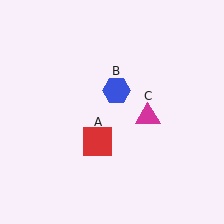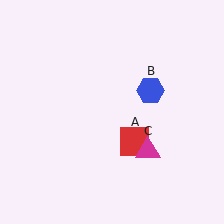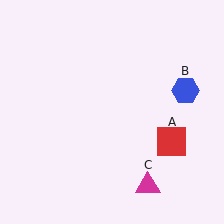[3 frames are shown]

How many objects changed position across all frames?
3 objects changed position: red square (object A), blue hexagon (object B), magenta triangle (object C).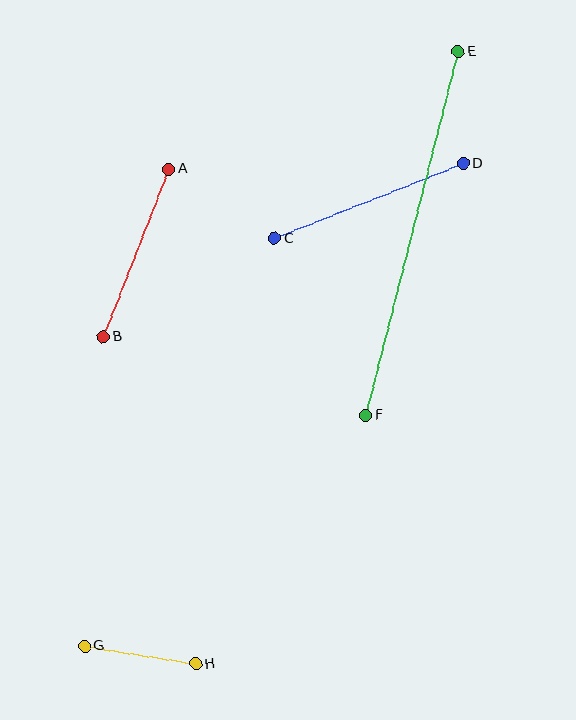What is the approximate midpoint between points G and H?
The midpoint is at approximately (140, 655) pixels.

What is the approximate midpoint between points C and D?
The midpoint is at approximately (369, 201) pixels.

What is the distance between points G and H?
The distance is approximately 112 pixels.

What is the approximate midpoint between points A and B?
The midpoint is at approximately (136, 253) pixels.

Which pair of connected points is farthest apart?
Points E and F are farthest apart.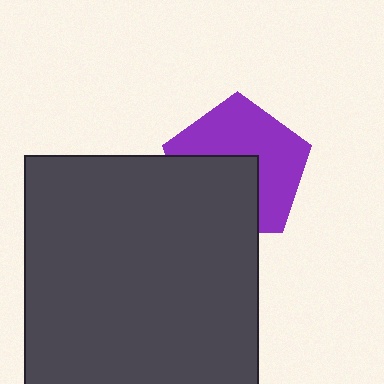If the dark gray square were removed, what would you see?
You would see the complete purple pentagon.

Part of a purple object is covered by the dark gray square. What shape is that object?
It is a pentagon.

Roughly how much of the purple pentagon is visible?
About half of it is visible (roughly 57%).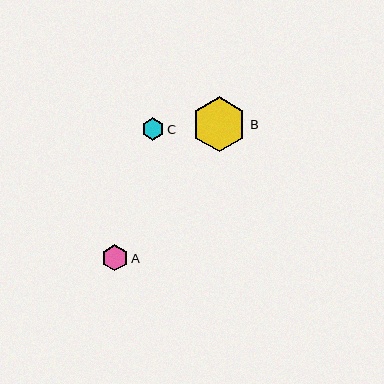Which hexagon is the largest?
Hexagon B is the largest with a size of approximately 55 pixels.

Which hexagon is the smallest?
Hexagon C is the smallest with a size of approximately 22 pixels.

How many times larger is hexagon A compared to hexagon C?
Hexagon A is approximately 1.2 times the size of hexagon C.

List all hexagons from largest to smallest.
From largest to smallest: B, A, C.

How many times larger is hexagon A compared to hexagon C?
Hexagon A is approximately 1.2 times the size of hexagon C.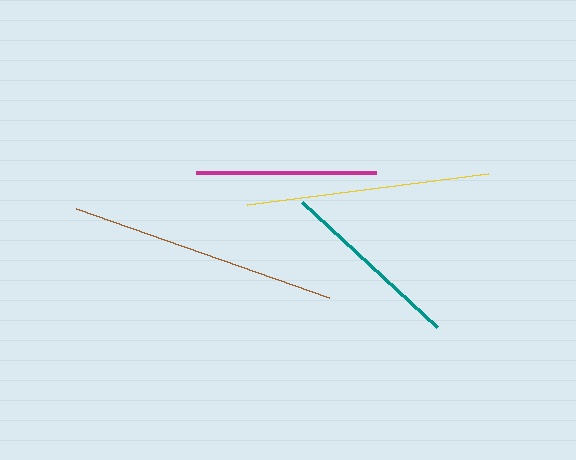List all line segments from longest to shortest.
From longest to shortest: brown, yellow, teal, magenta.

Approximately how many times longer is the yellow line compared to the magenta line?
The yellow line is approximately 1.3 times the length of the magenta line.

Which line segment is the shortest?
The magenta line is the shortest at approximately 180 pixels.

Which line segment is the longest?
The brown line is the longest at approximately 268 pixels.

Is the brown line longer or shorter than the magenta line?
The brown line is longer than the magenta line.